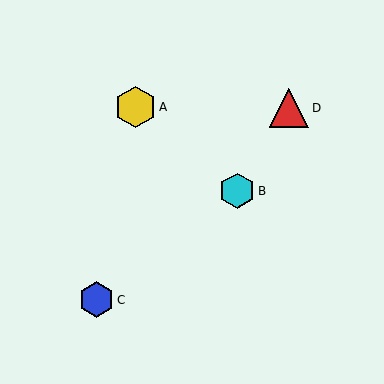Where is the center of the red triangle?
The center of the red triangle is at (289, 108).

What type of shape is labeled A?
Shape A is a yellow hexagon.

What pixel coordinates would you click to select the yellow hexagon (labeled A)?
Click at (135, 107) to select the yellow hexagon A.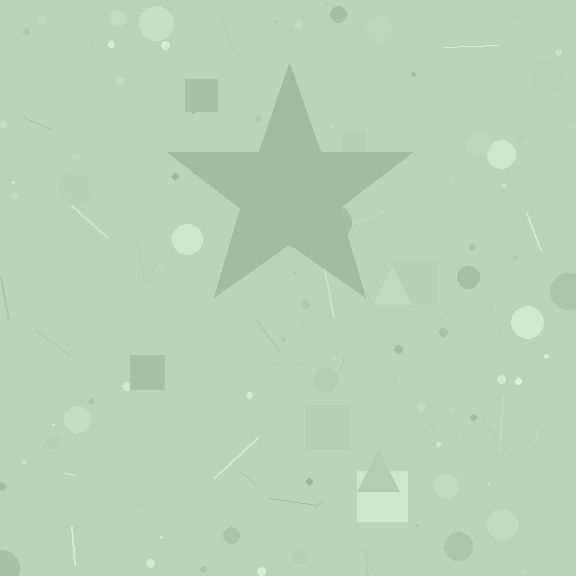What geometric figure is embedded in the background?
A star is embedded in the background.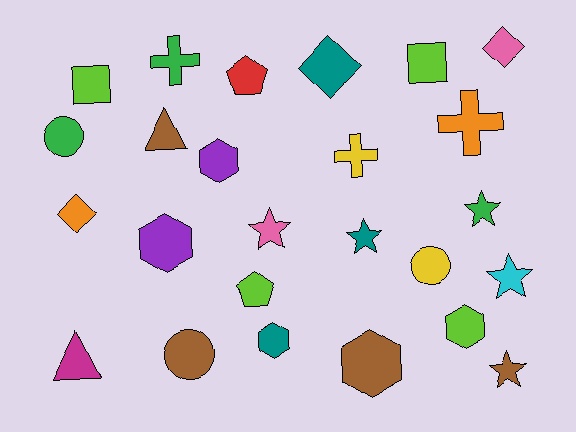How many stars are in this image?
There are 5 stars.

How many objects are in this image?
There are 25 objects.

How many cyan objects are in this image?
There is 1 cyan object.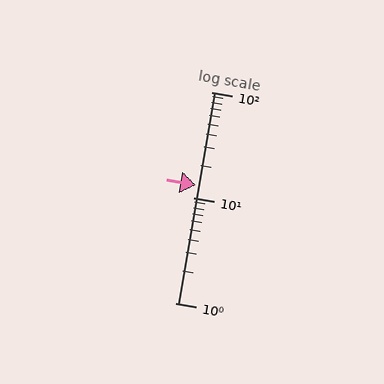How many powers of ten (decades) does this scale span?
The scale spans 2 decades, from 1 to 100.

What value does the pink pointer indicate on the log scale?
The pointer indicates approximately 13.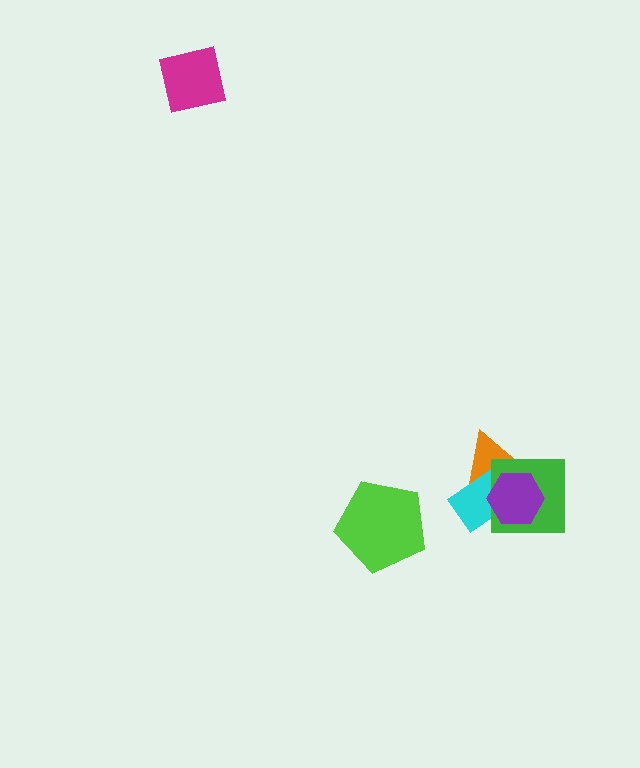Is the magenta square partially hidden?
No, no other shape covers it.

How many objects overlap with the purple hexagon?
3 objects overlap with the purple hexagon.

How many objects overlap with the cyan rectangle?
3 objects overlap with the cyan rectangle.